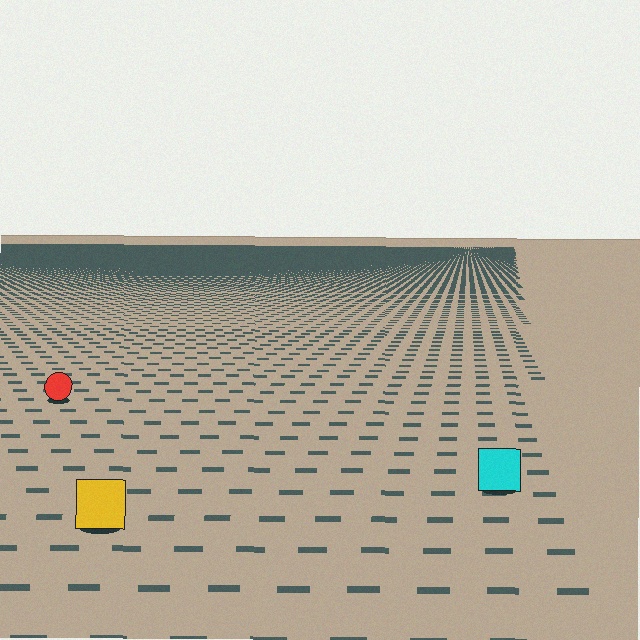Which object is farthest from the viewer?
The red circle is farthest from the viewer. It appears smaller and the ground texture around it is denser.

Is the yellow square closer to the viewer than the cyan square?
Yes. The yellow square is closer — you can tell from the texture gradient: the ground texture is coarser near it.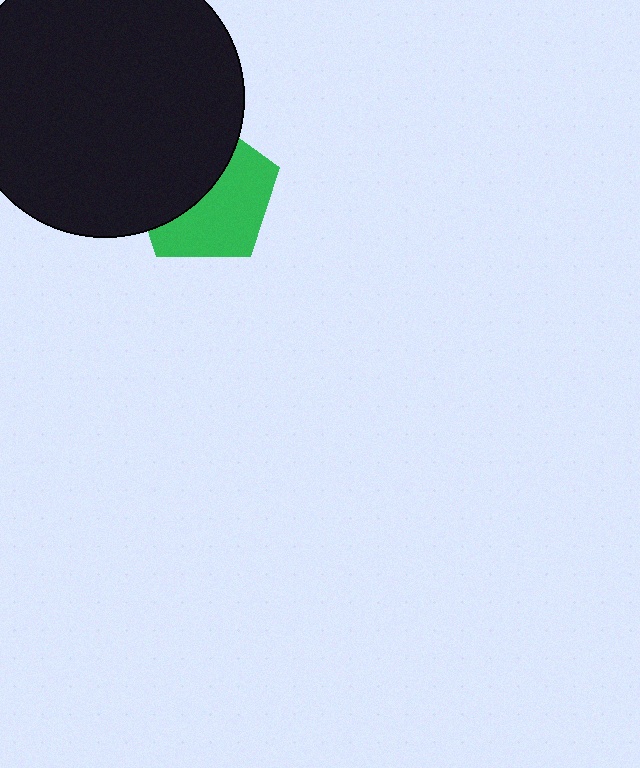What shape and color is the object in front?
The object in front is a black circle.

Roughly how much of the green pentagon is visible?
About half of it is visible (roughly 53%).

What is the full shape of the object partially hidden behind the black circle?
The partially hidden object is a green pentagon.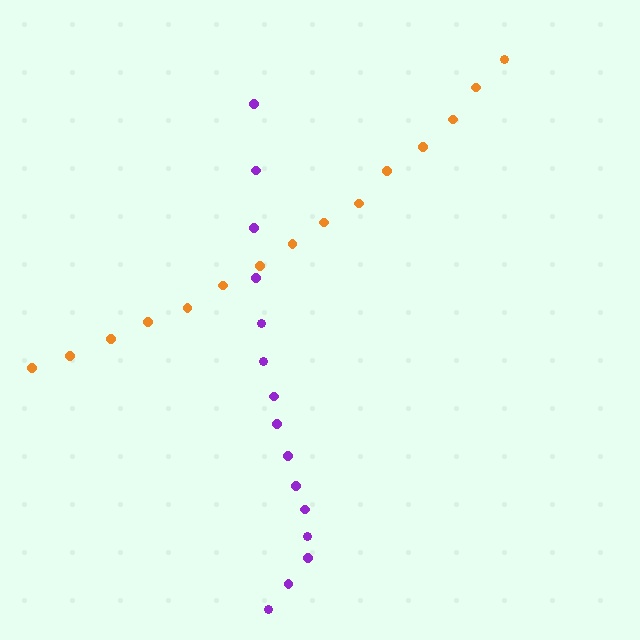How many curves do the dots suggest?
There are 2 distinct paths.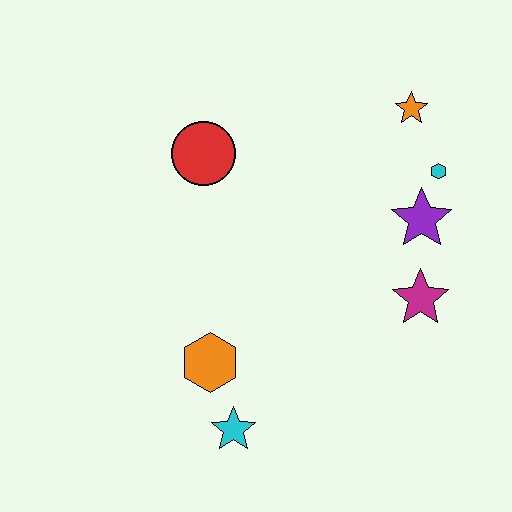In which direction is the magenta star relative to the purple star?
The magenta star is below the purple star.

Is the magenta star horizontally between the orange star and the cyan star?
No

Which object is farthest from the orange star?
The cyan star is farthest from the orange star.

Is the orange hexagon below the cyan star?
No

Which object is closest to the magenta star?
The purple star is closest to the magenta star.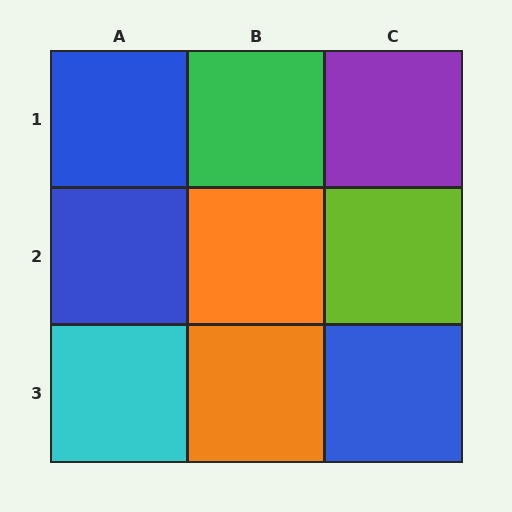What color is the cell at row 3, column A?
Cyan.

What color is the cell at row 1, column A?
Blue.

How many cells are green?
1 cell is green.